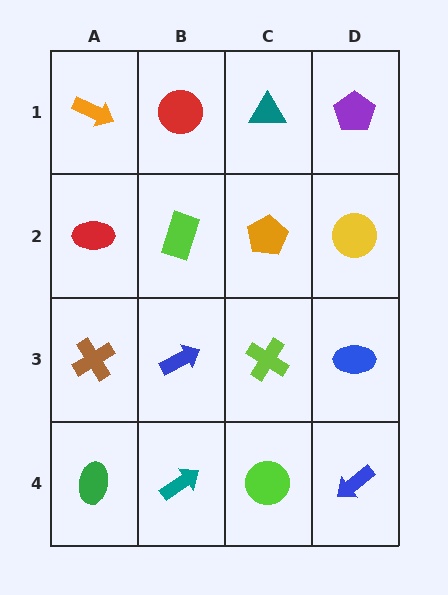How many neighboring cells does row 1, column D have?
2.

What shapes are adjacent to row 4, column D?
A blue ellipse (row 3, column D), a lime circle (row 4, column C).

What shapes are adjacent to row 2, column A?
An orange arrow (row 1, column A), a brown cross (row 3, column A), a lime rectangle (row 2, column B).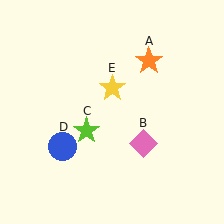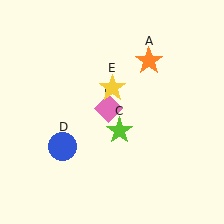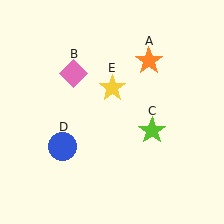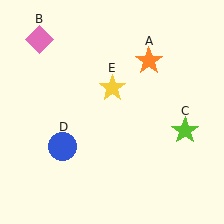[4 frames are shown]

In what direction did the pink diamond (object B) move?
The pink diamond (object B) moved up and to the left.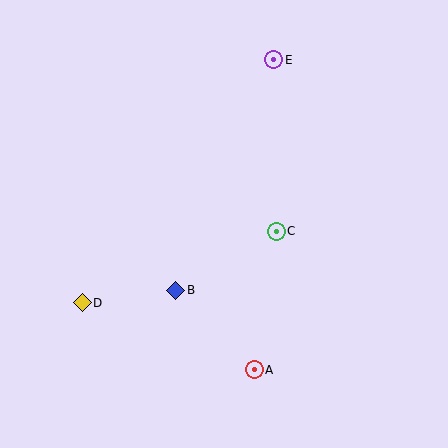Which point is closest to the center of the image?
Point C at (276, 231) is closest to the center.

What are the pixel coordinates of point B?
Point B is at (176, 290).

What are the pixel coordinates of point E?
Point E is at (274, 60).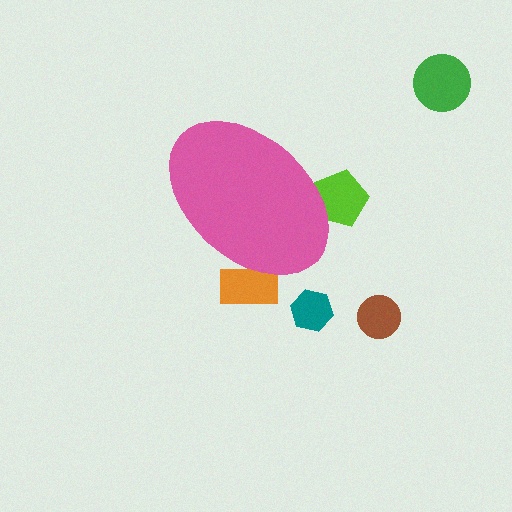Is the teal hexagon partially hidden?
No, the teal hexagon is fully visible.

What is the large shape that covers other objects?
A pink ellipse.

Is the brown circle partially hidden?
No, the brown circle is fully visible.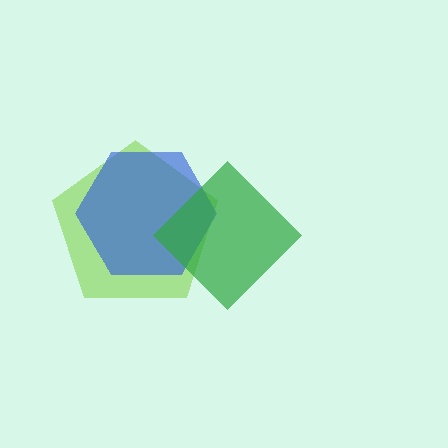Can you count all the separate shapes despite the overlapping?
Yes, there are 3 separate shapes.